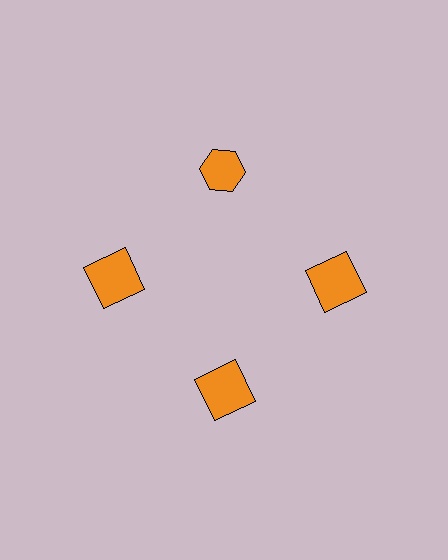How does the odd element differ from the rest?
It has a different shape: hexagon instead of square.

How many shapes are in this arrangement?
There are 4 shapes arranged in a ring pattern.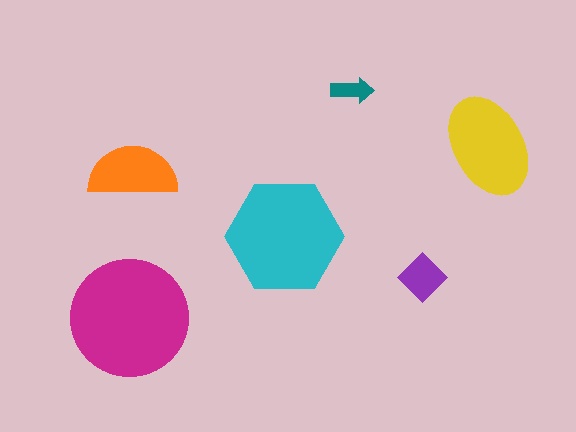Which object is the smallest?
The teal arrow.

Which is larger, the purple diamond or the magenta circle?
The magenta circle.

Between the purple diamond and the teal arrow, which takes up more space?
The purple diamond.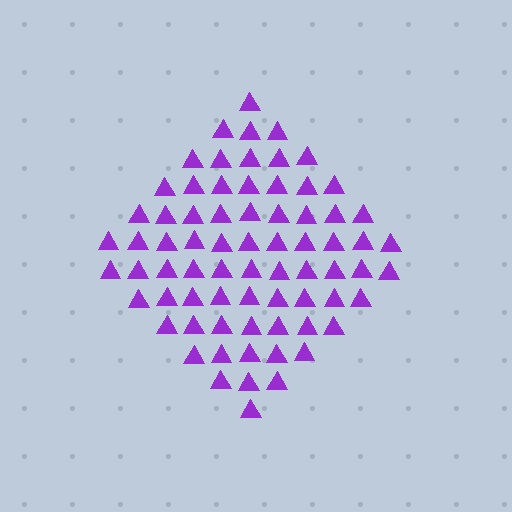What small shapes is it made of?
It is made of small triangles.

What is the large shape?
The large shape is a diamond.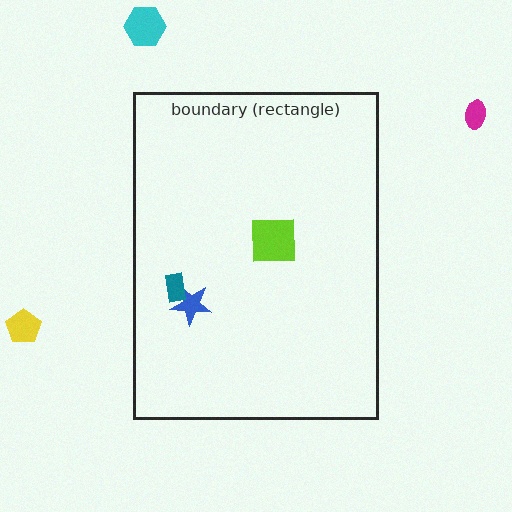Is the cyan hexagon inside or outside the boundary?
Outside.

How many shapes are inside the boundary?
3 inside, 3 outside.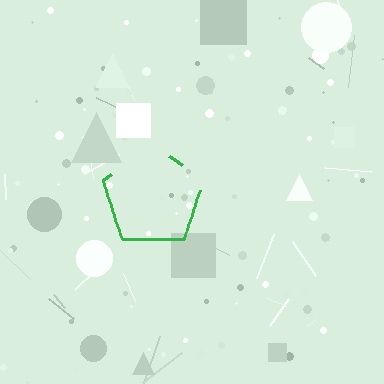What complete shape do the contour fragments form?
The contour fragments form a pentagon.